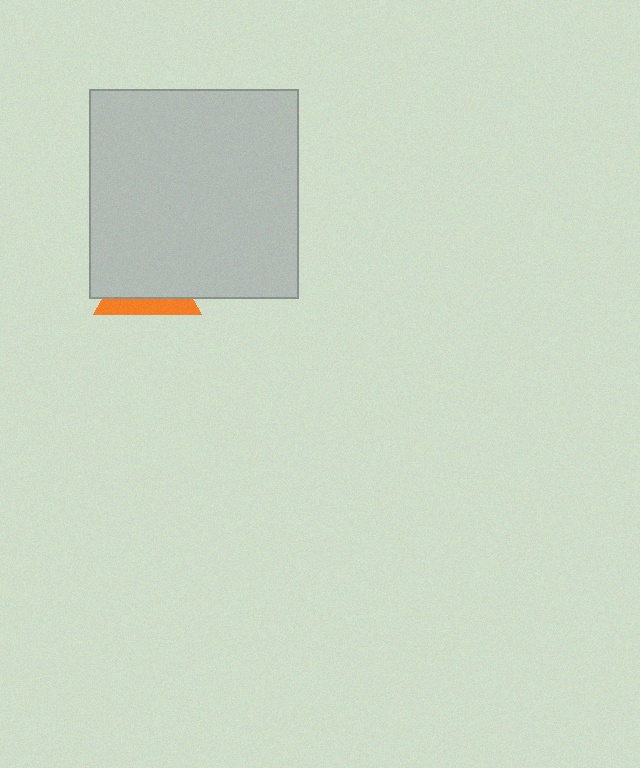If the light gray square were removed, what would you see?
You would see the complete orange triangle.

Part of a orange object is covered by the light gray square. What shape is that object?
It is a triangle.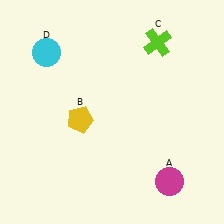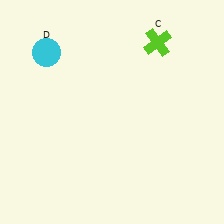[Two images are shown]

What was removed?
The yellow pentagon (B), the magenta circle (A) were removed in Image 2.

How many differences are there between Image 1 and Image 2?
There are 2 differences between the two images.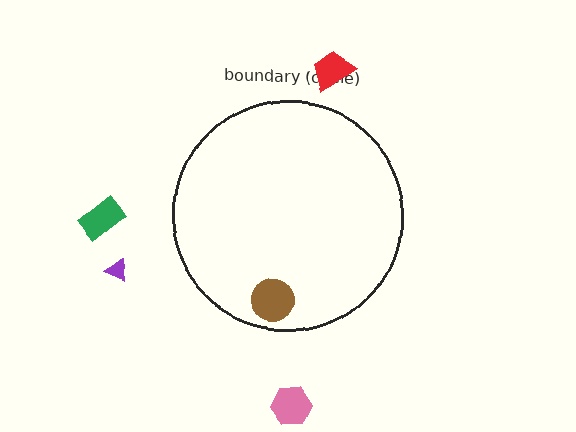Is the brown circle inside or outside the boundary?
Inside.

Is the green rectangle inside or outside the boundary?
Outside.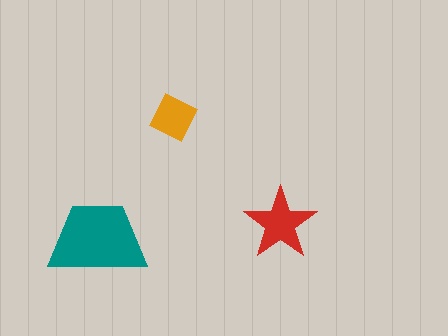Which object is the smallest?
The orange square.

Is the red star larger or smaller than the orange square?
Larger.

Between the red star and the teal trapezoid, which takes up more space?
The teal trapezoid.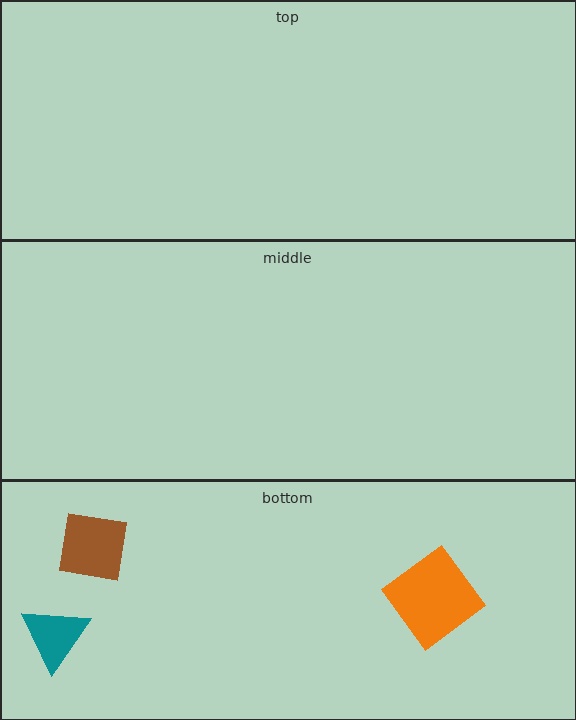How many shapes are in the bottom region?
3.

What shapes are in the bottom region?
The teal triangle, the brown square, the orange diamond.